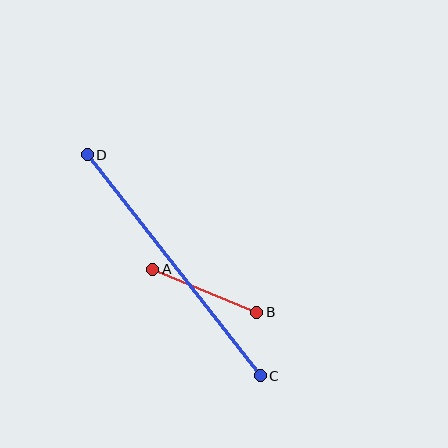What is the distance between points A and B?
The distance is approximately 112 pixels.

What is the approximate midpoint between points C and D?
The midpoint is at approximately (174, 265) pixels.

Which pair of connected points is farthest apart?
Points C and D are farthest apart.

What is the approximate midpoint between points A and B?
The midpoint is at approximately (205, 291) pixels.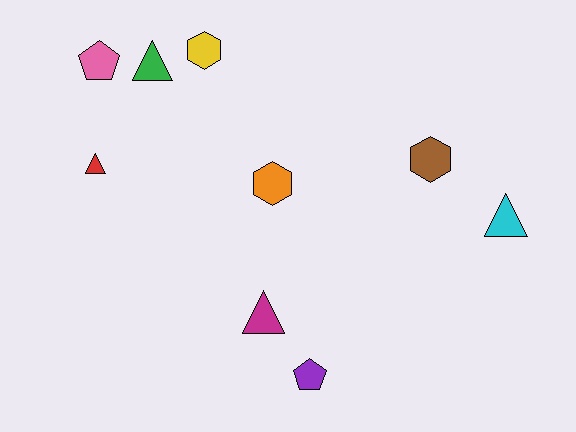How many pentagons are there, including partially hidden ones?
There are 2 pentagons.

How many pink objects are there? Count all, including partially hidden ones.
There is 1 pink object.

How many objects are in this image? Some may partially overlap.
There are 9 objects.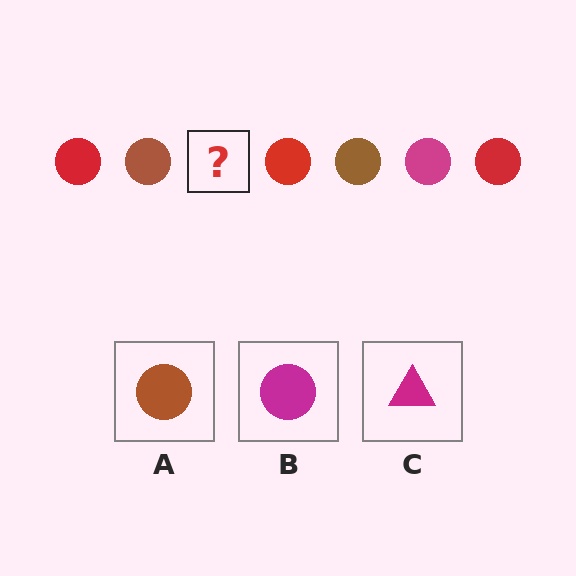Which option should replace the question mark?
Option B.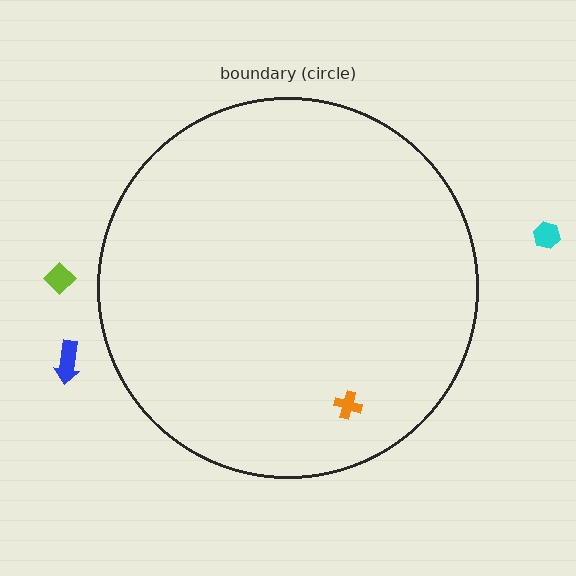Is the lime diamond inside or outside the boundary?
Outside.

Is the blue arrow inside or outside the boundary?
Outside.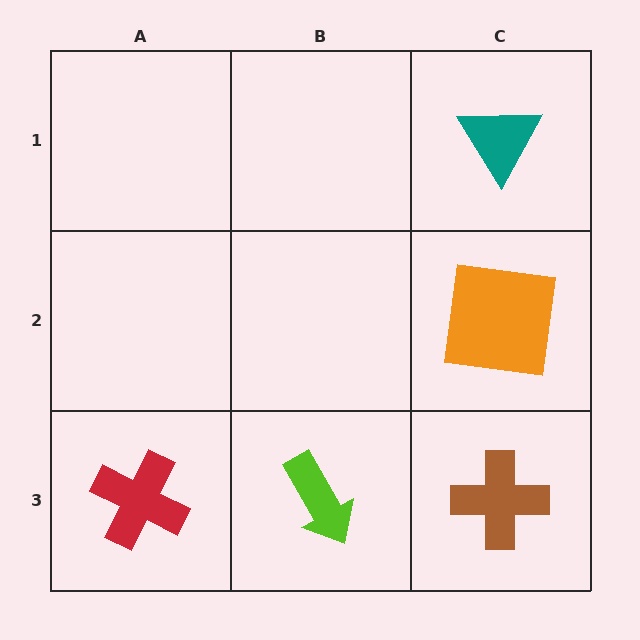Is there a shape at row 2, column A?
No, that cell is empty.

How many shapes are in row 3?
3 shapes.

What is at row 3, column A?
A red cross.